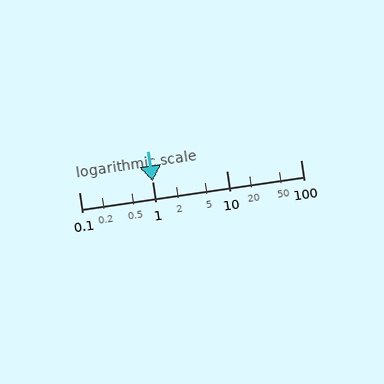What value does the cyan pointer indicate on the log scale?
The pointer indicates approximately 1.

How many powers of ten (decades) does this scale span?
The scale spans 3 decades, from 0.1 to 100.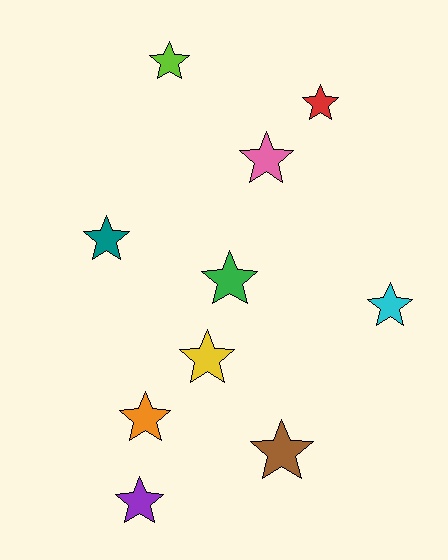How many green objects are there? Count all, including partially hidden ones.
There is 1 green object.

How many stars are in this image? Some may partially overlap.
There are 10 stars.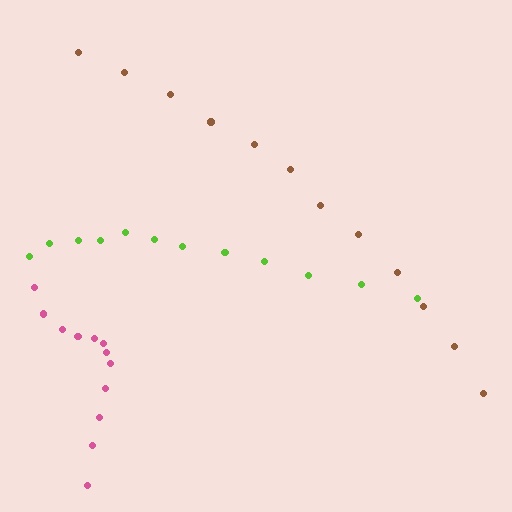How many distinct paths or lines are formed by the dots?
There are 3 distinct paths.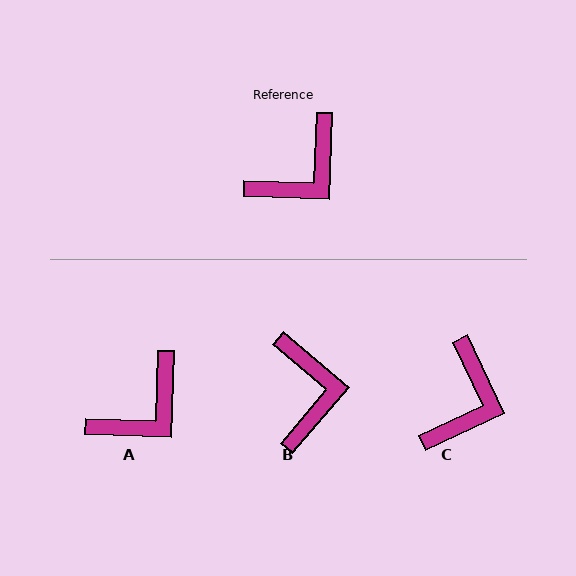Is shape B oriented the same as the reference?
No, it is off by about 52 degrees.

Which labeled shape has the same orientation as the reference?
A.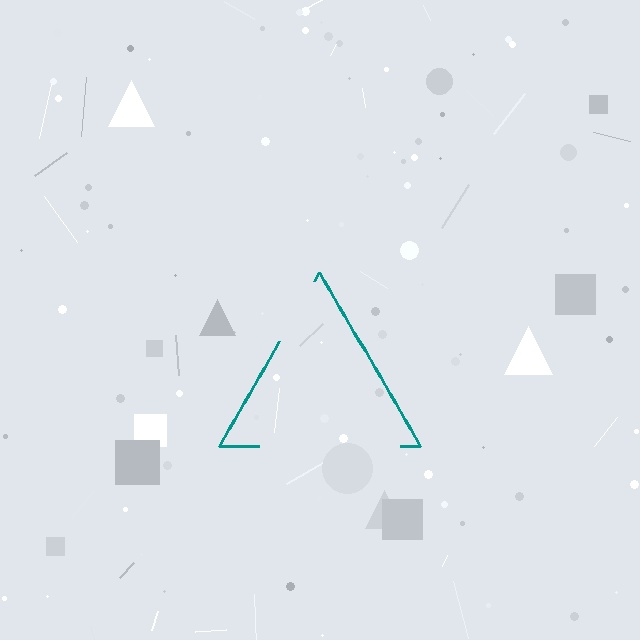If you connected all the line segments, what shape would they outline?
They would outline a triangle.